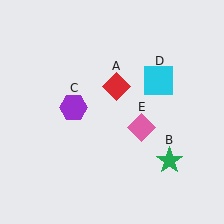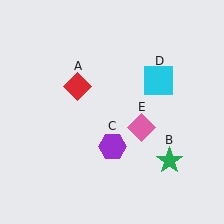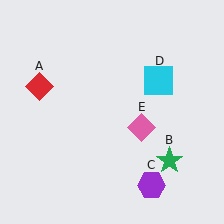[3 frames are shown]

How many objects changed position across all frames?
2 objects changed position: red diamond (object A), purple hexagon (object C).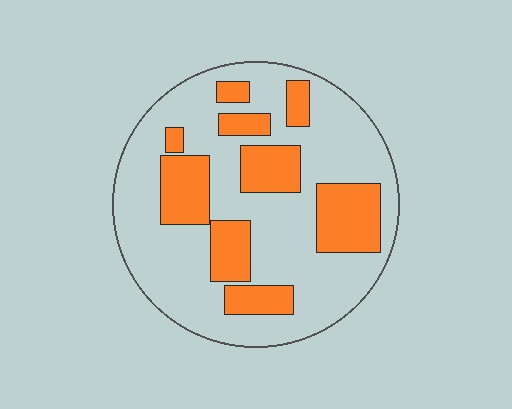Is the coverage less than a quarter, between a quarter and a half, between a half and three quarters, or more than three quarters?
Between a quarter and a half.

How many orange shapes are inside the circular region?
9.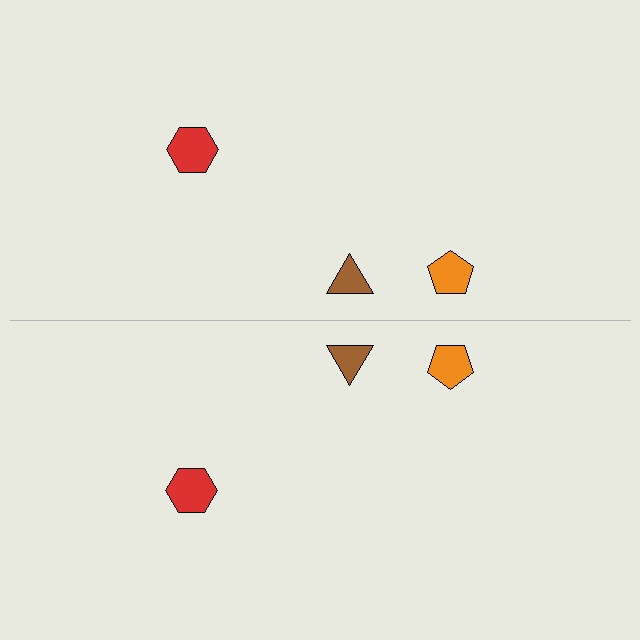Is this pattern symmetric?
Yes, this pattern has bilateral (reflection) symmetry.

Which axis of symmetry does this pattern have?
The pattern has a horizontal axis of symmetry running through the center of the image.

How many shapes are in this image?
There are 6 shapes in this image.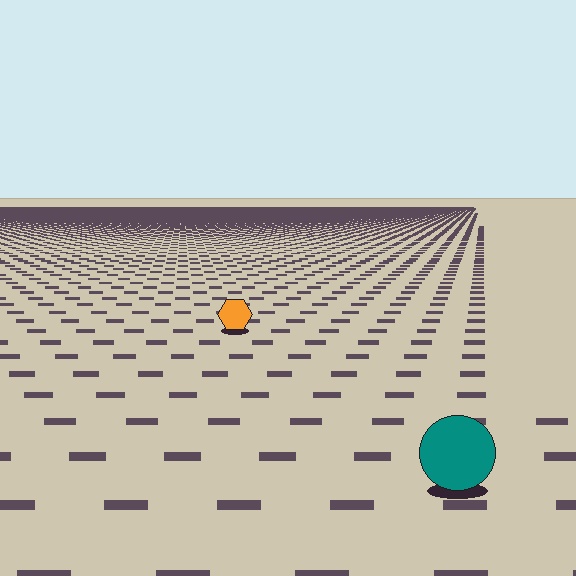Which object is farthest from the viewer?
The orange hexagon is farthest from the viewer. It appears smaller and the ground texture around it is denser.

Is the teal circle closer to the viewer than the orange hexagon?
Yes. The teal circle is closer — you can tell from the texture gradient: the ground texture is coarser near it.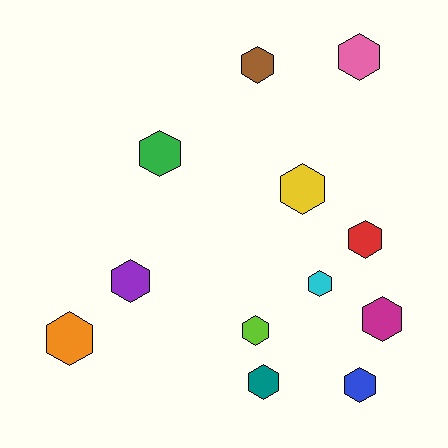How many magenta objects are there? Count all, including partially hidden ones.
There is 1 magenta object.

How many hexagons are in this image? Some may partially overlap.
There are 12 hexagons.